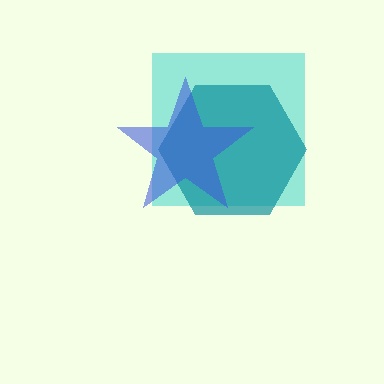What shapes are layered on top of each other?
The layered shapes are: a cyan square, a teal hexagon, a blue star.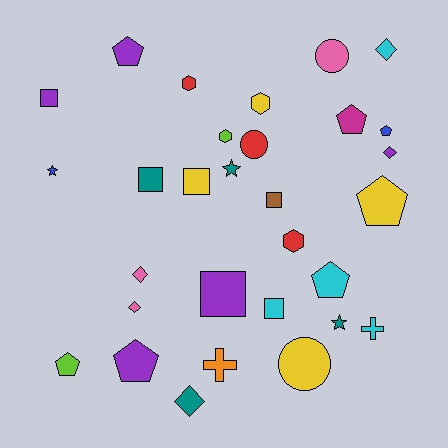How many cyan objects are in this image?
There are 4 cyan objects.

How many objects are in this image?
There are 30 objects.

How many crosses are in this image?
There are 2 crosses.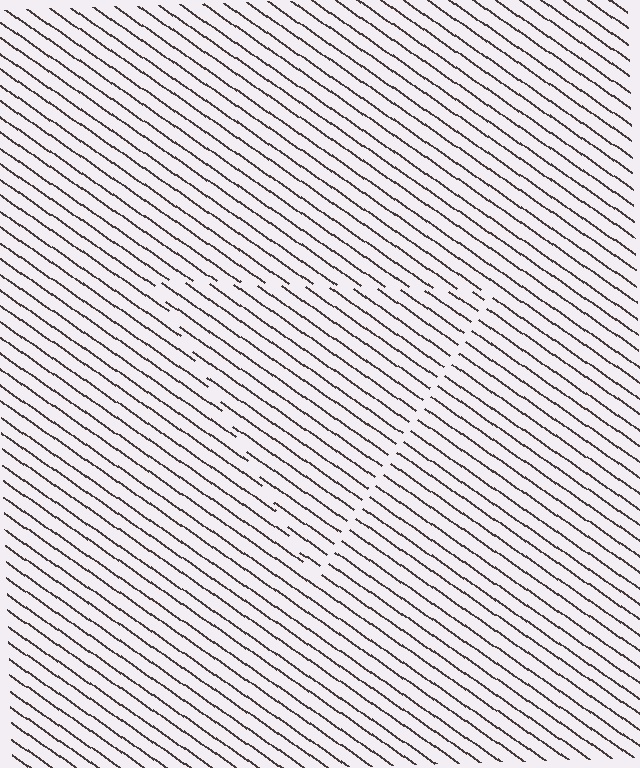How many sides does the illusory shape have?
3 sides — the line-ends trace a triangle.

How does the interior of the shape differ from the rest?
The interior of the shape contains the same grating, shifted by half a period — the contour is defined by the phase discontinuity where line-ends from the inner and outer gratings abut.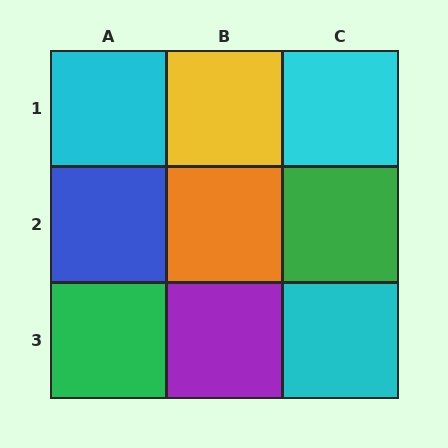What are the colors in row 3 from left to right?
Green, purple, cyan.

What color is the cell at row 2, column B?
Orange.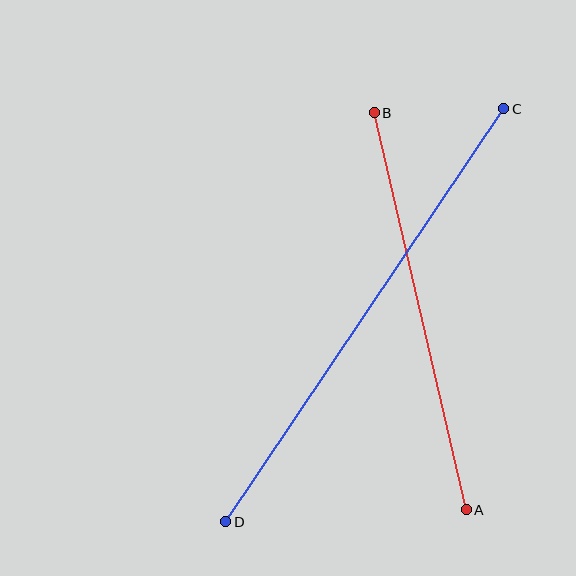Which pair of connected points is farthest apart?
Points C and D are farthest apart.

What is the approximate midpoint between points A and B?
The midpoint is at approximately (420, 311) pixels.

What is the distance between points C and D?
The distance is approximately 498 pixels.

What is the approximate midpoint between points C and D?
The midpoint is at approximately (365, 315) pixels.